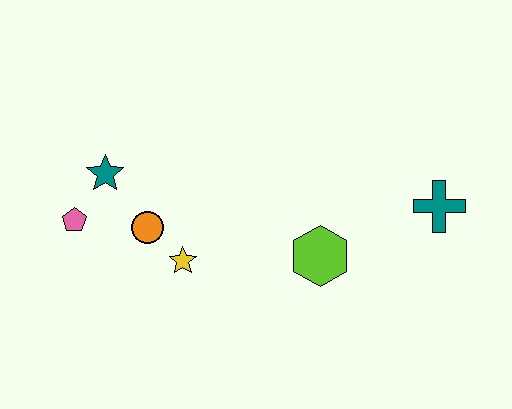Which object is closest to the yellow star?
The orange circle is closest to the yellow star.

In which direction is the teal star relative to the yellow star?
The teal star is above the yellow star.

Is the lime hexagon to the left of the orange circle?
No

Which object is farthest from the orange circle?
The teal cross is farthest from the orange circle.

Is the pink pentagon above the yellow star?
Yes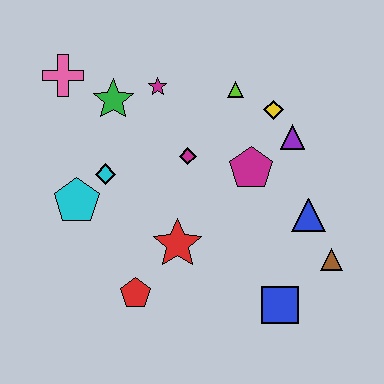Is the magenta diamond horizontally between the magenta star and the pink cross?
No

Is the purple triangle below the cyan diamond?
No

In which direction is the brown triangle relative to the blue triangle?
The brown triangle is below the blue triangle.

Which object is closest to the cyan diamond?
The cyan pentagon is closest to the cyan diamond.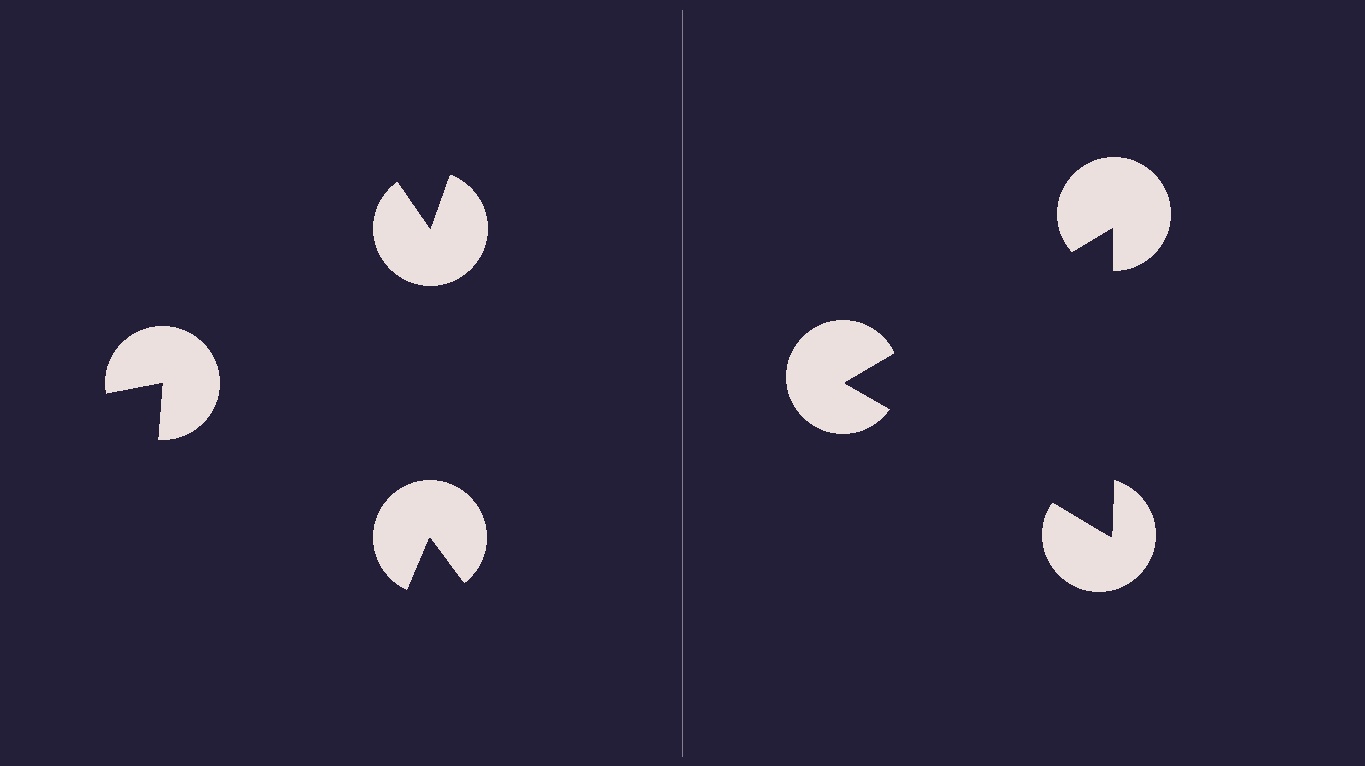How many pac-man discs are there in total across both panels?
6 — 3 on each side.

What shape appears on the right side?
An illusory triangle.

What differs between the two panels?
The pac-man discs are positioned identically on both sides; only the wedge orientations differ. On the right they align to a triangle; on the left they are misaligned.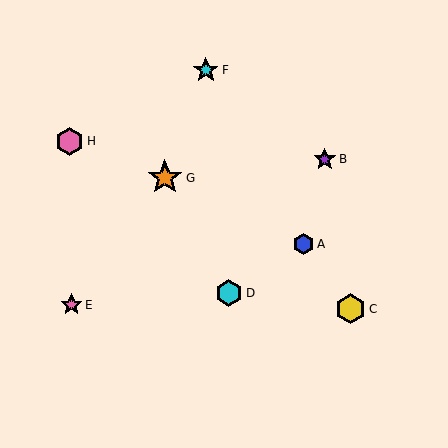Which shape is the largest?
The orange star (labeled G) is the largest.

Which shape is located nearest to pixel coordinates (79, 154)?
The pink hexagon (labeled H) at (70, 141) is nearest to that location.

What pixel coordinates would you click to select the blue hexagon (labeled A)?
Click at (303, 244) to select the blue hexagon A.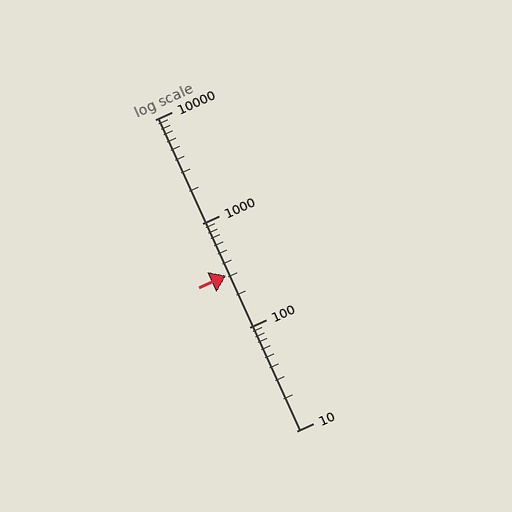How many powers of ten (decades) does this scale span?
The scale spans 3 decades, from 10 to 10000.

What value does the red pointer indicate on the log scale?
The pointer indicates approximately 310.